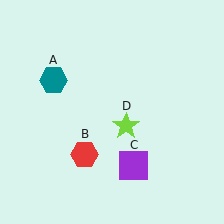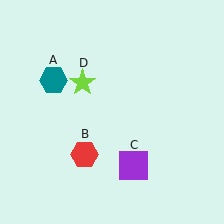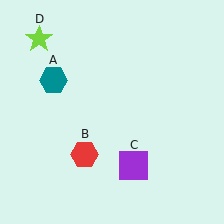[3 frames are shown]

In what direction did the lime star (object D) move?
The lime star (object D) moved up and to the left.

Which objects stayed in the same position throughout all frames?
Teal hexagon (object A) and red hexagon (object B) and purple square (object C) remained stationary.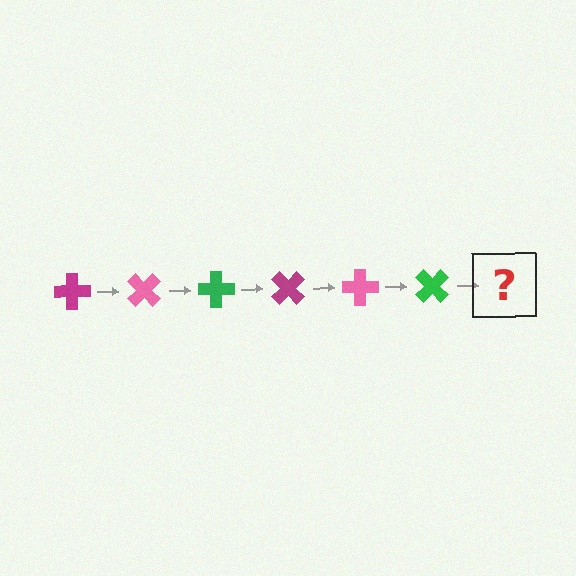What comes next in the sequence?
The next element should be a magenta cross, rotated 270 degrees from the start.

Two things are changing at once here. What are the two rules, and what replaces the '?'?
The two rules are that it rotates 45 degrees each step and the color cycles through magenta, pink, and green. The '?' should be a magenta cross, rotated 270 degrees from the start.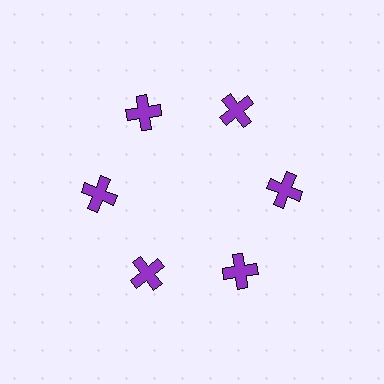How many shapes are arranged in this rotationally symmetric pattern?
There are 6 shapes, arranged in 6 groups of 1.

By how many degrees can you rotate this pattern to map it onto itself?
The pattern maps onto itself every 60 degrees of rotation.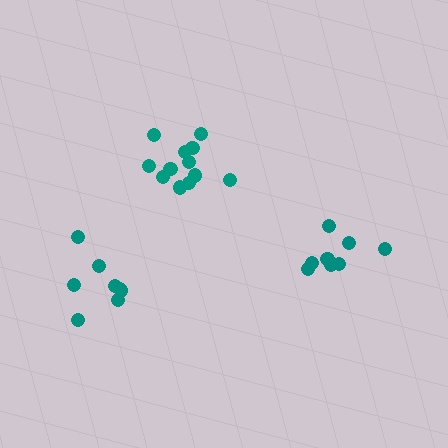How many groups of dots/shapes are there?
There are 3 groups.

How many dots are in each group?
Group 1: 8 dots, Group 2: 12 dots, Group 3: 8 dots (28 total).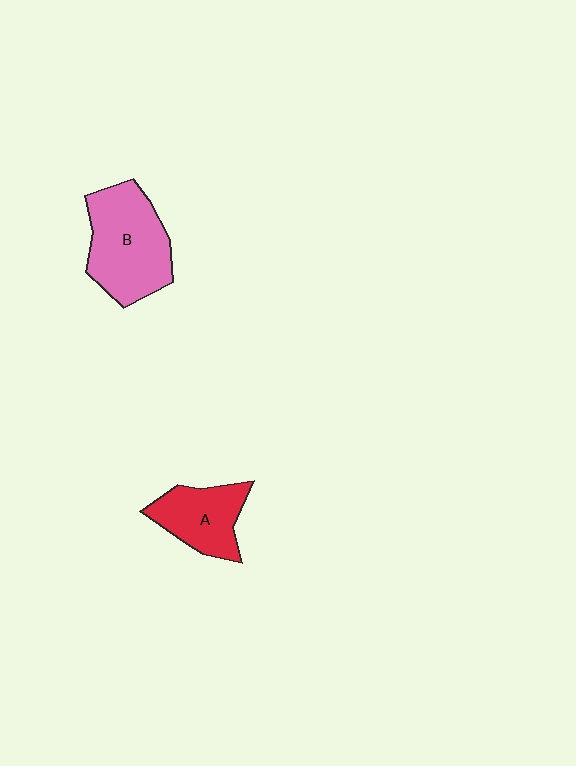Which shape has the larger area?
Shape B (pink).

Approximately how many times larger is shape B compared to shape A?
Approximately 1.5 times.